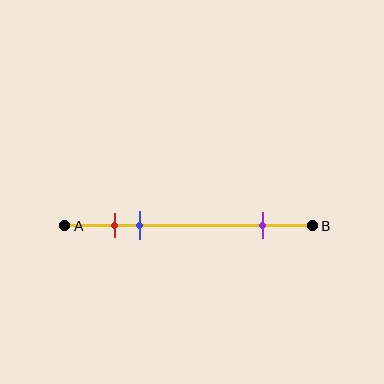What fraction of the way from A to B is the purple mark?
The purple mark is approximately 80% (0.8) of the way from A to B.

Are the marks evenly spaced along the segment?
No, the marks are not evenly spaced.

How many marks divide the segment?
There are 3 marks dividing the segment.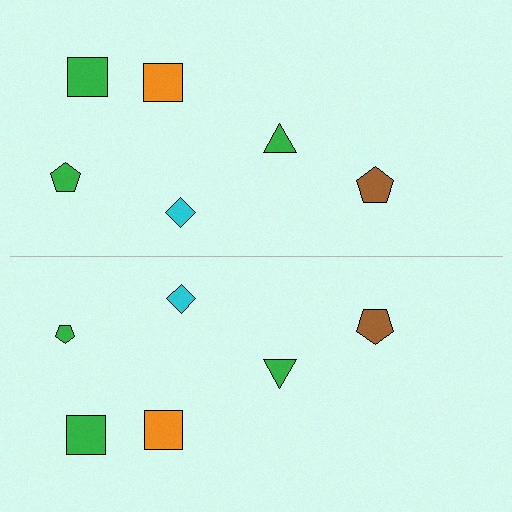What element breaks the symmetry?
The green pentagon on the bottom side has a different size than its mirror counterpart.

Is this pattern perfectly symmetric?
No, the pattern is not perfectly symmetric. The green pentagon on the bottom side has a different size than its mirror counterpart.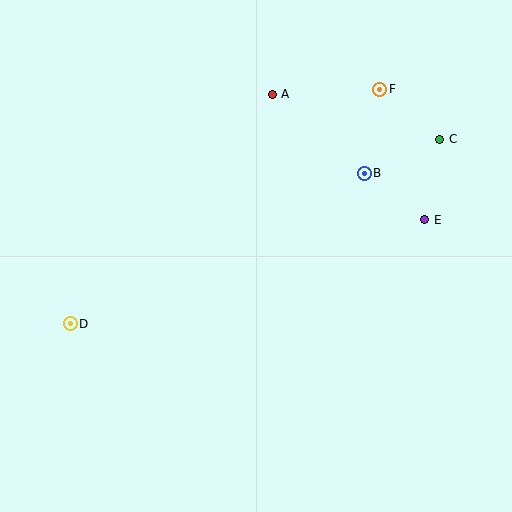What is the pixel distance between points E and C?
The distance between E and C is 82 pixels.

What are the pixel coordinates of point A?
Point A is at (272, 94).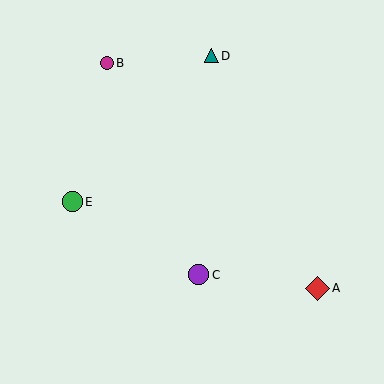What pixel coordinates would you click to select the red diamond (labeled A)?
Click at (317, 288) to select the red diamond A.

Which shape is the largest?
The red diamond (labeled A) is the largest.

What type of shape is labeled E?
Shape E is a green circle.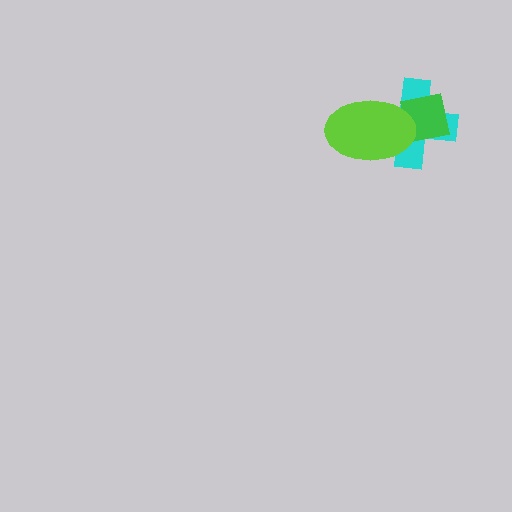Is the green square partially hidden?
Yes, it is partially covered by another shape.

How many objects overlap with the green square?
2 objects overlap with the green square.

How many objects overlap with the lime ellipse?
2 objects overlap with the lime ellipse.